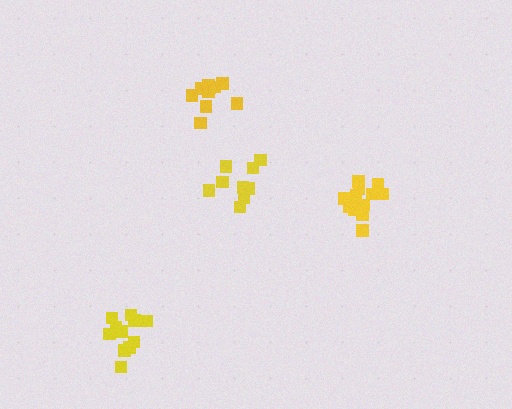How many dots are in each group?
Group 1: 14 dots, Group 2: 10 dots, Group 3: 12 dots, Group 4: 9 dots (45 total).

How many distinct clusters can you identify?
There are 4 distinct clusters.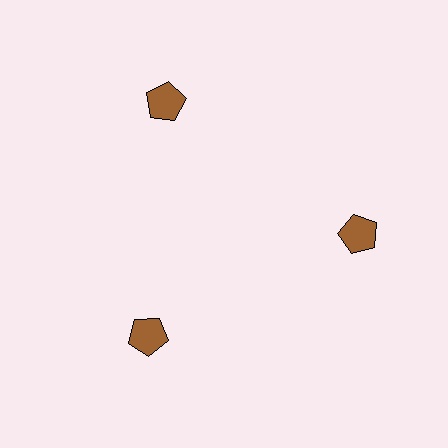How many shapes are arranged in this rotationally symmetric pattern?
There are 3 shapes, arranged in 3 groups of 1.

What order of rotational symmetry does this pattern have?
This pattern has 3-fold rotational symmetry.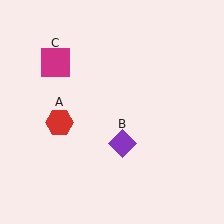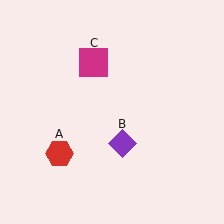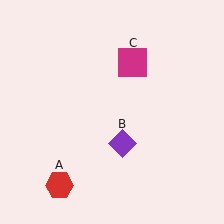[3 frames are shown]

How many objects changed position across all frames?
2 objects changed position: red hexagon (object A), magenta square (object C).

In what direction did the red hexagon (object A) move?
The red hexagon (object A) moved down.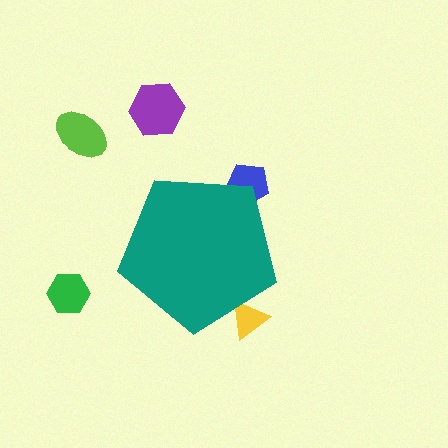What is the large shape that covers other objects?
A teal pentagon.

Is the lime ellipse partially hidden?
No, the lime ellipse is fully visible.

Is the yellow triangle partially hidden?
Yes, the yellow triangle is partially hidden behind the teal pentagon.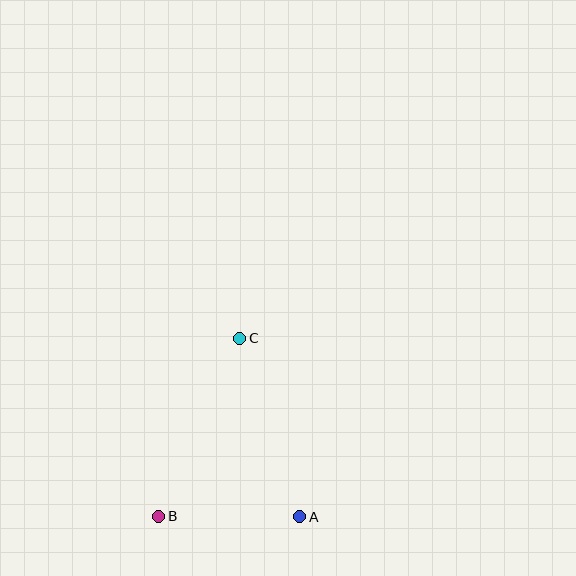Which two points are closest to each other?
Points A and B are closest to each other.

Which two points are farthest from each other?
Points B and C are farthest from each other.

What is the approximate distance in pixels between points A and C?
The distance between A and C is approximately 188 pixels.